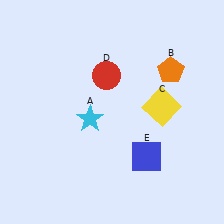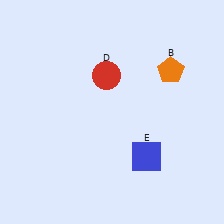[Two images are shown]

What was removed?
The yellow square (C), the cyan star (A) were removed in Image 2.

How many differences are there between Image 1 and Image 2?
There are 2 differences between the two images.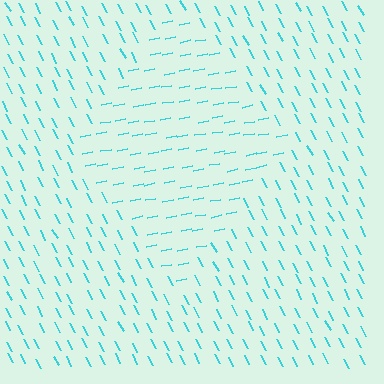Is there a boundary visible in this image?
Yes, there is a texture boundary formed by a change in line orientation.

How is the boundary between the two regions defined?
The boundary is defined purely by a change in line orientation (approximately 73 degrees difference). All lines are the same color and thickness.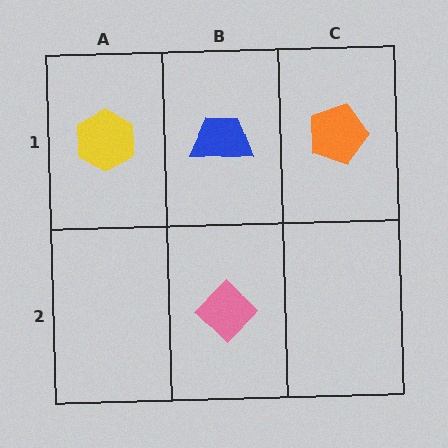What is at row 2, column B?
A pink diamond.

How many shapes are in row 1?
3 shapes.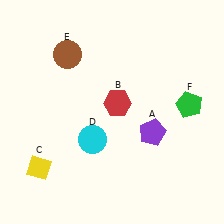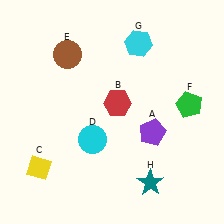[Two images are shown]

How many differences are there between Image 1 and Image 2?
There are 2 differences between the two images.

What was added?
A cyan hexagon (G), a teal star (H) were added in Image 2.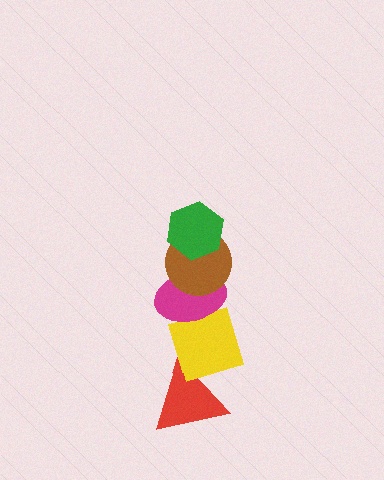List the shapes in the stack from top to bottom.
From top to bottom: the green hexagon, the brown circle, the magenta ellipse, the yellow diamond, the red triangle.